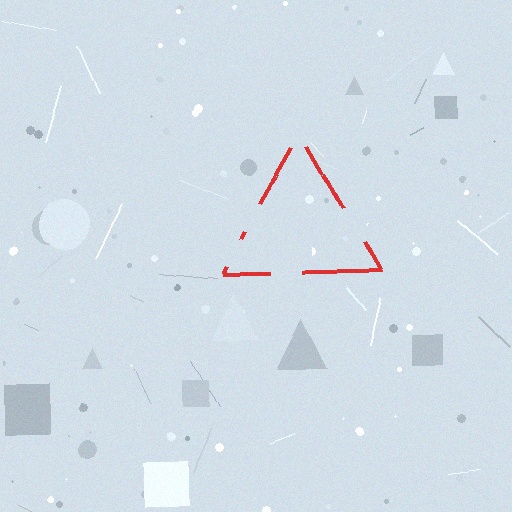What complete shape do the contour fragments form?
The contour fragments form a triangle.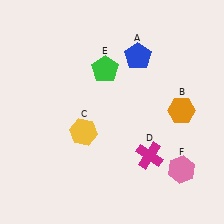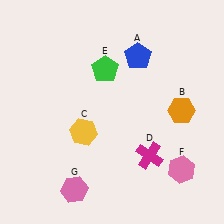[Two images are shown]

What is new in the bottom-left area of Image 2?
A pink hexagon (G) was added in the bottom-left area of Image 2.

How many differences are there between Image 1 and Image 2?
There is 1 difference between the two images.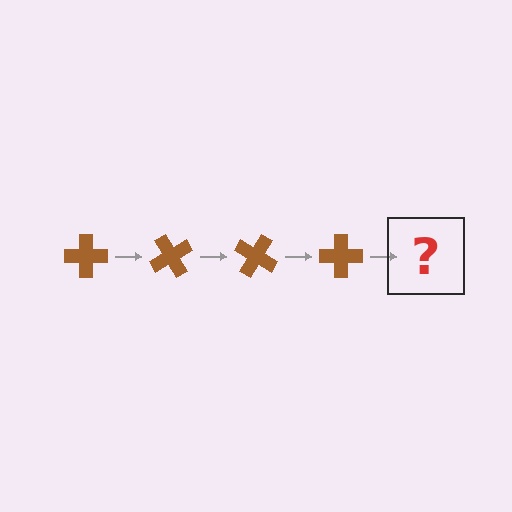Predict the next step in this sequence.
The next step is a brown cross rotated 240 degrees.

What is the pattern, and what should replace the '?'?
The pattern is that the cross rotates 60 degrees each step. The '?' should be a brown cross rotated 240 degrees.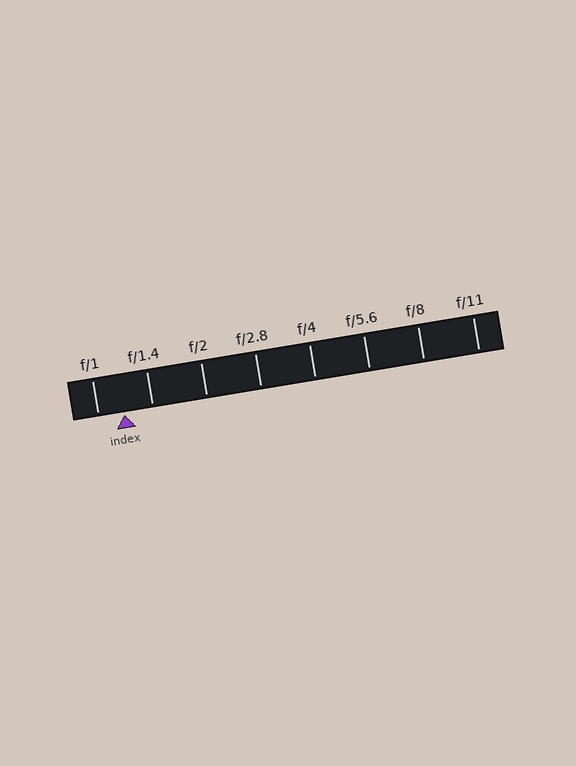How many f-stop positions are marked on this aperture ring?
There are 8 f-stop positions marked.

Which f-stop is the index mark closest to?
The index mark is closest to f/1.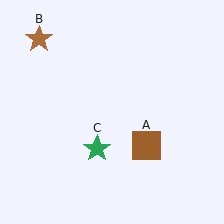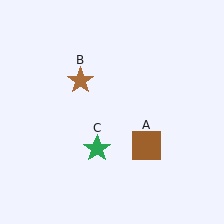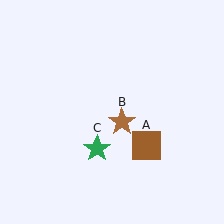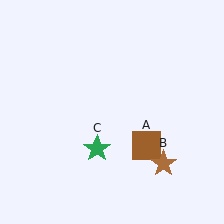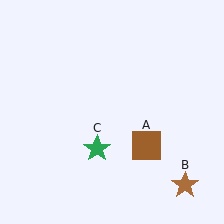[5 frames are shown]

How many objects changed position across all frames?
1 object changed position: brown star (object B).